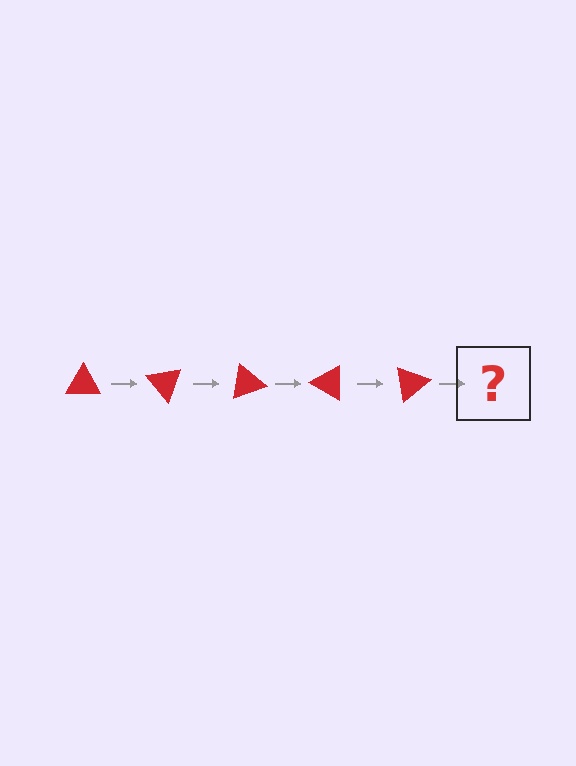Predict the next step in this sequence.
The next step is a red triangle rotated 250 degrees.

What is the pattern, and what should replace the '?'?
The pattern is that the triangle rotates 50 degrees each step. The '?' should be a red triangle rotated 250 degrees.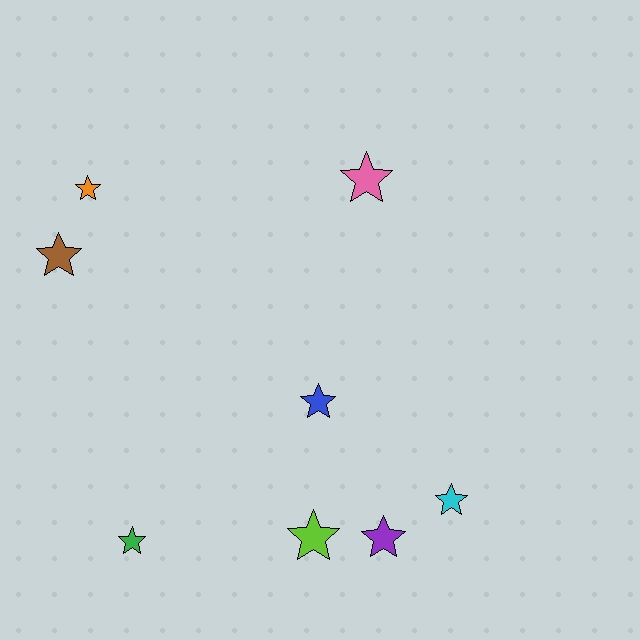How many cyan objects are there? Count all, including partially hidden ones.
There is 1 cyan object.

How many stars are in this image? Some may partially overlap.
There are 8 stars.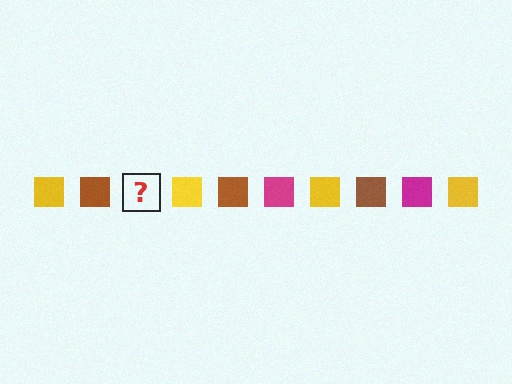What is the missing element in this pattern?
The missing element is a magenta square.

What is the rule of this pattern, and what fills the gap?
The rule is that the pattern cycles through yellow, brown, magenta squares. The gap should be filled with a magenta square.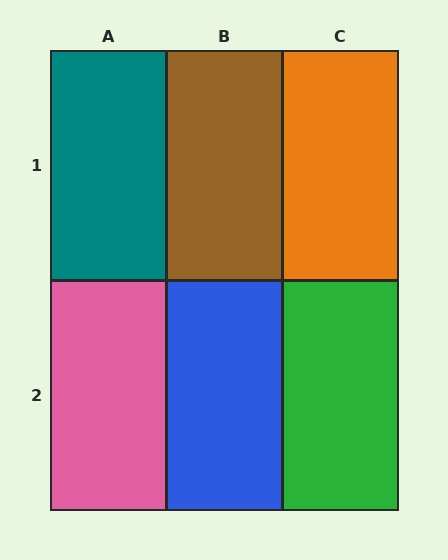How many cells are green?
1 cell is green.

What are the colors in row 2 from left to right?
Pink, blue, green.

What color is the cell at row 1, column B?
Brown.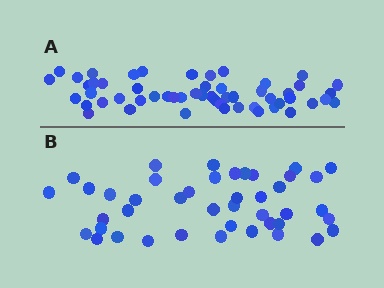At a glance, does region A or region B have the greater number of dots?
Region A (the top region) has more dots.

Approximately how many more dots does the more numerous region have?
Region A has roughly 12 or so more dots than region B.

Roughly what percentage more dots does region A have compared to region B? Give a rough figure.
About 25% more.